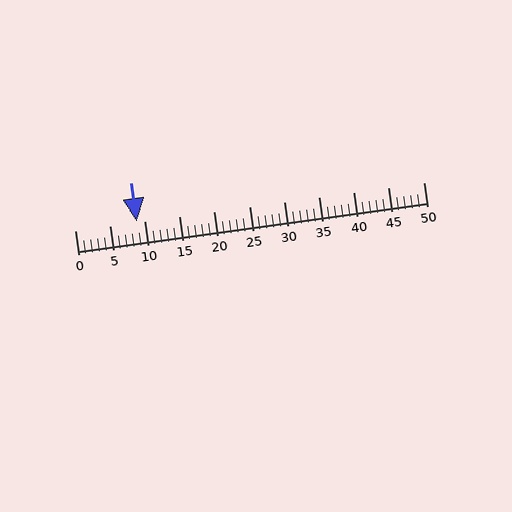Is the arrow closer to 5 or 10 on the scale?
The arrow is closer to 10.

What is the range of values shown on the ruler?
The ruler shows values from 0 to 50.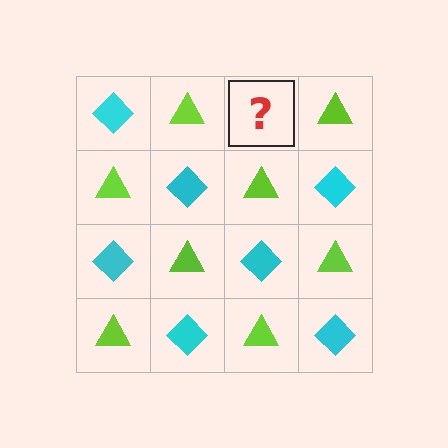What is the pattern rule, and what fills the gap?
The rule is that it alternates cyan diamond and lime triangle in a checkerboard pattern. The gap should be filled with a cyan diamond.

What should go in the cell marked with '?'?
The missing cell should contain a cyan diamond.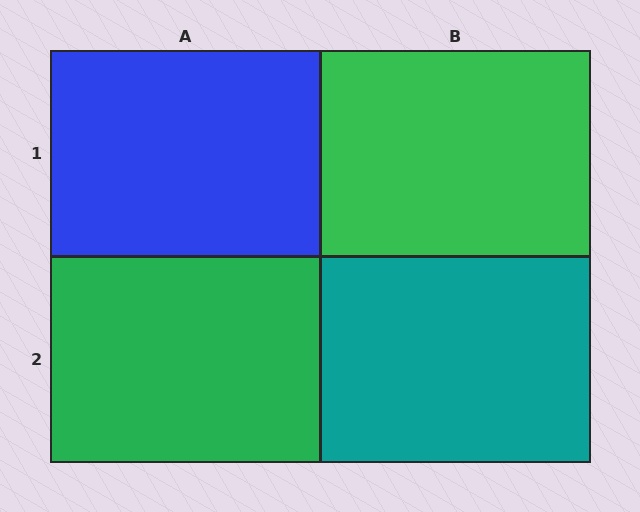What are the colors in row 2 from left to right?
Green, teal.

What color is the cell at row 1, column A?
Blue.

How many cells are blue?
1 cell is blue.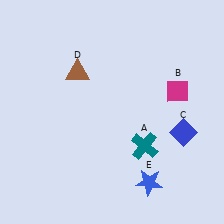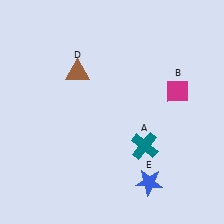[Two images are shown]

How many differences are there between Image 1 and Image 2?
There is 1 difference between the two images.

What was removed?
The blue diamond (C) was removed in Image 2.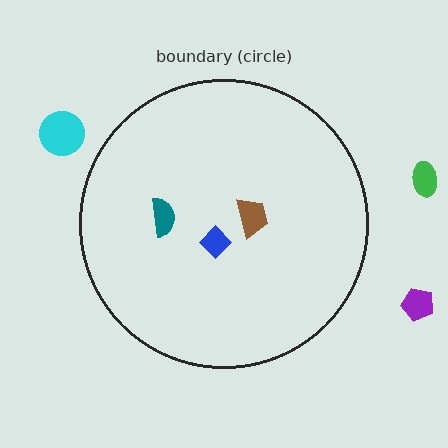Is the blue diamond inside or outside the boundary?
Inside.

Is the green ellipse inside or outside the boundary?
Outside.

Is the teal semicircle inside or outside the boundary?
Inside.